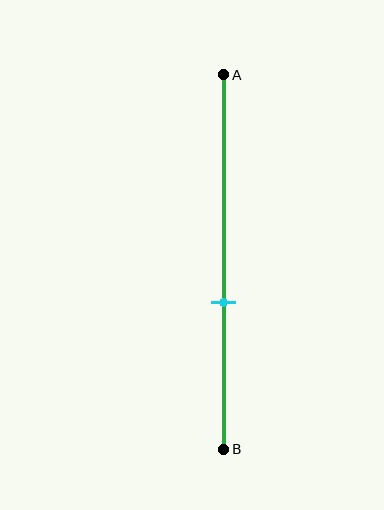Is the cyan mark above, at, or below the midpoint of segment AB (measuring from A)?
The cyan mark is below the midpoint of segment AB.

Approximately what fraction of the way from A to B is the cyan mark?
The cyan mark is approximately 60% of the way from A to B.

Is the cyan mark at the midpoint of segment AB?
No, the mark is at about 60% from A, not at the 50% midpoint.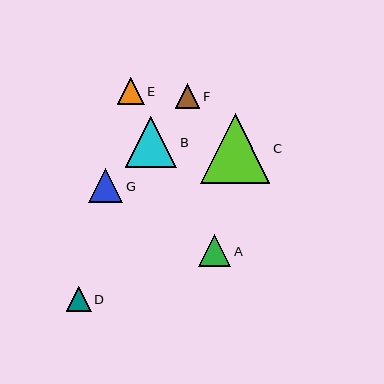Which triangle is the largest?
Triangle C is the largest with a size of approximately 69 pixels.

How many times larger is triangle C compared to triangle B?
Triangle C is approximately 1.3 times the size of triangle B.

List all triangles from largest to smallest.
From largest to smallest: C, B, G, A, E, F, D.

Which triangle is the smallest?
Triangle D is the smallest with a size of approximately 25 pixels.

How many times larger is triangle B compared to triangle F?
Triangle B is approximately 2.1 times the size of triangle F.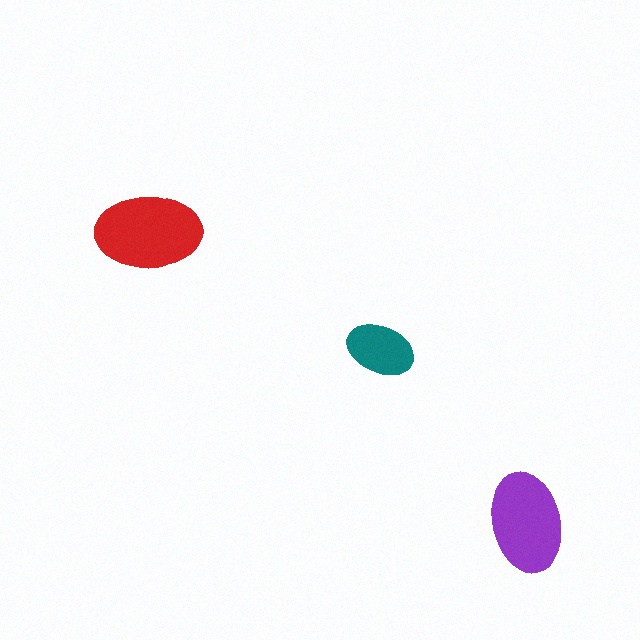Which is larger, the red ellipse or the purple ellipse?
The red one.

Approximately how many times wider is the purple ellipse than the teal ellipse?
About 1.5 times wider.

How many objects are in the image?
There are 3 objects in the image.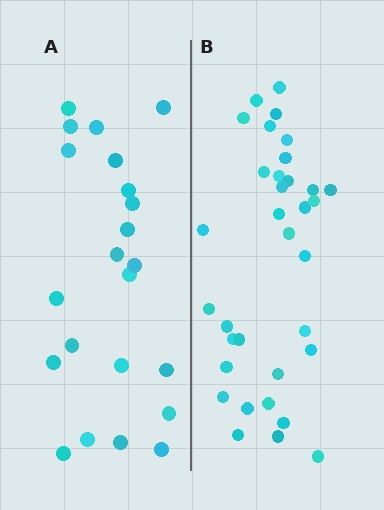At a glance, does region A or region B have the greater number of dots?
Region B (the right region) has more dots.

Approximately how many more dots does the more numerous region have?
Region B has roughly 12 or so more dots than region A.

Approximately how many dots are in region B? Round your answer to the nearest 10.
About 30 dots. (The exact count is 34, which rounds to 30.)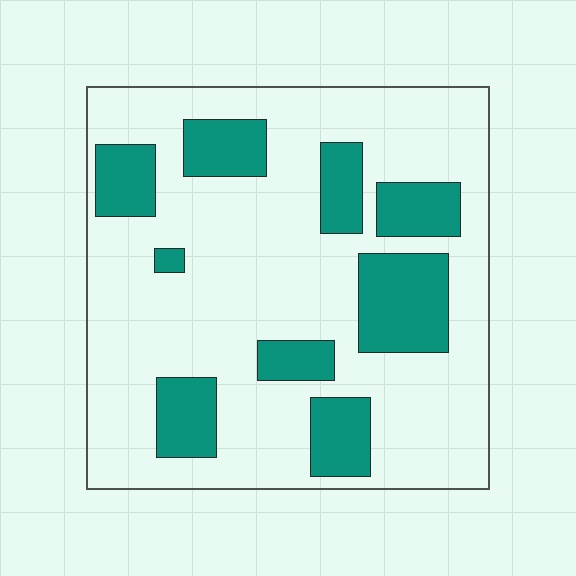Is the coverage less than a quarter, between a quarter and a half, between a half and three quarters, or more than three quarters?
Between a quarter and a half.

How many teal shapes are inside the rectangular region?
9.